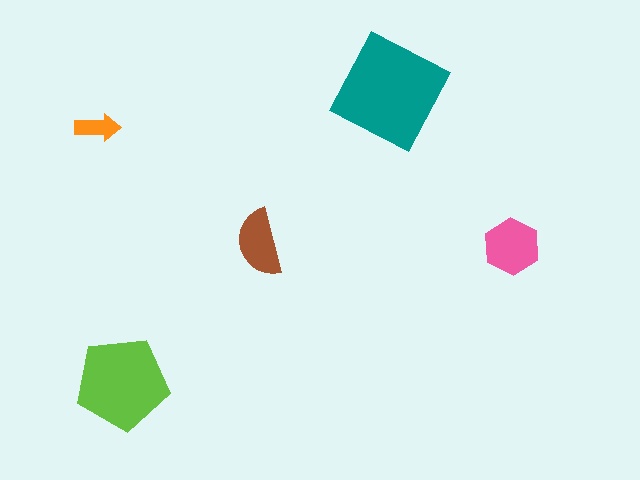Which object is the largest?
The teal square.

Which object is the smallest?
The orange arrow.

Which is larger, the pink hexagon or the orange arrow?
The pink hexagon.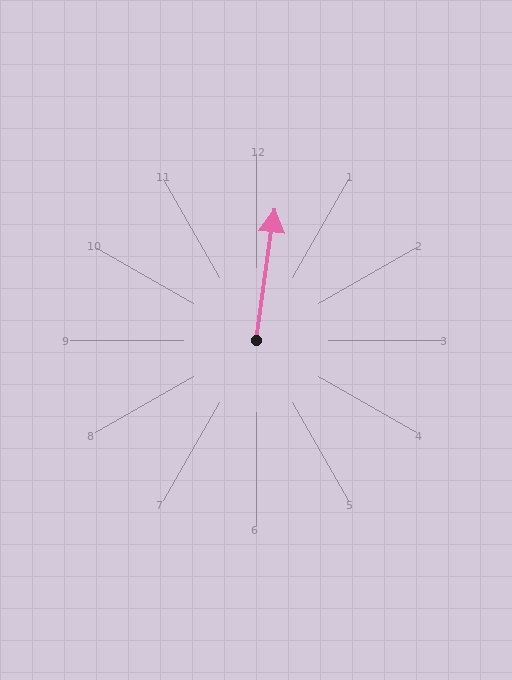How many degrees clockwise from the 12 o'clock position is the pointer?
Approximately 8 degrees.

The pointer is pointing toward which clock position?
Roughly 12 o'clock.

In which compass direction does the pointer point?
North.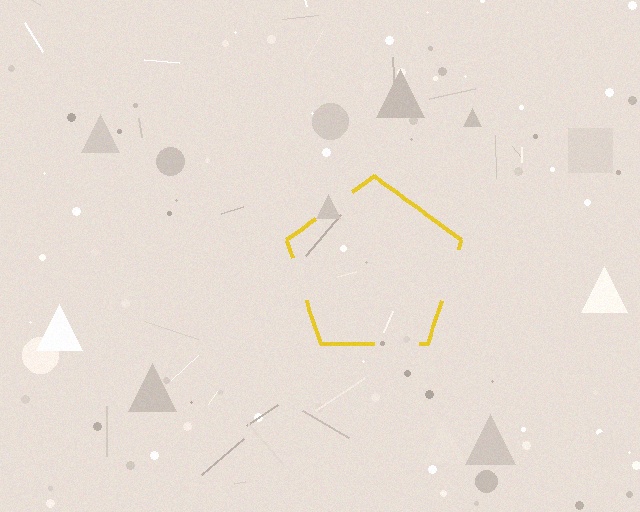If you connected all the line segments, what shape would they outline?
They would outline a pentagon.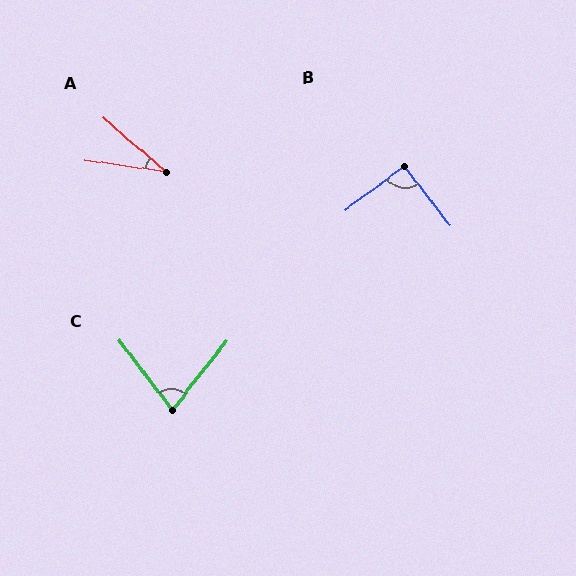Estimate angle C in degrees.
Approximately 75 degrees.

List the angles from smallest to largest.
A (32°), C (75°), B (91°).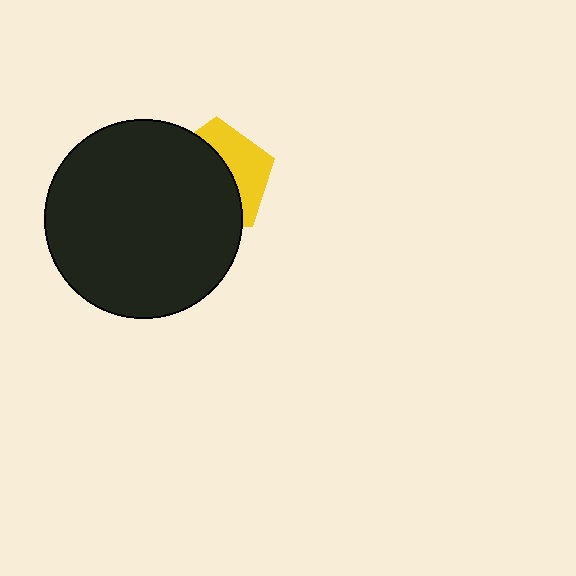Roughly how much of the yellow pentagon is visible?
A small part of it is visible (roughly 38%).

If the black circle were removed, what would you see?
You would see the complete yellow pentagon.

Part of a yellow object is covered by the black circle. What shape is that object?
It is a pentagon.